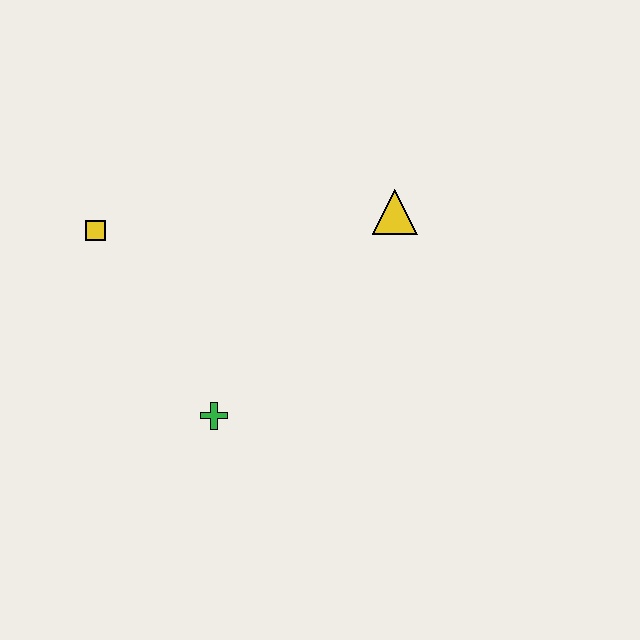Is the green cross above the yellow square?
No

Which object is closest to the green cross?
The yellow square is closest to the green cross.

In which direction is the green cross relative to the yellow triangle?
The green cross is below the yellow triangle.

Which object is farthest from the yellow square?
The yellow triangle is farthest from the yellow square.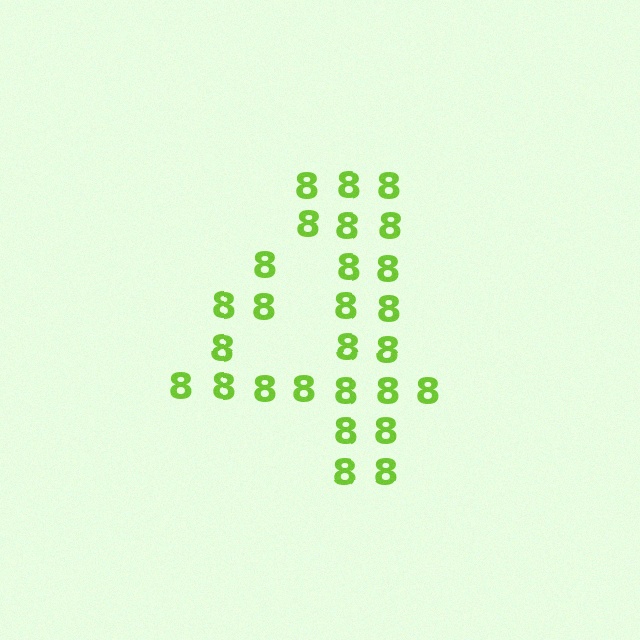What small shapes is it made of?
It is made of small digit 8's.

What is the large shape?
The large shape is the digit 4.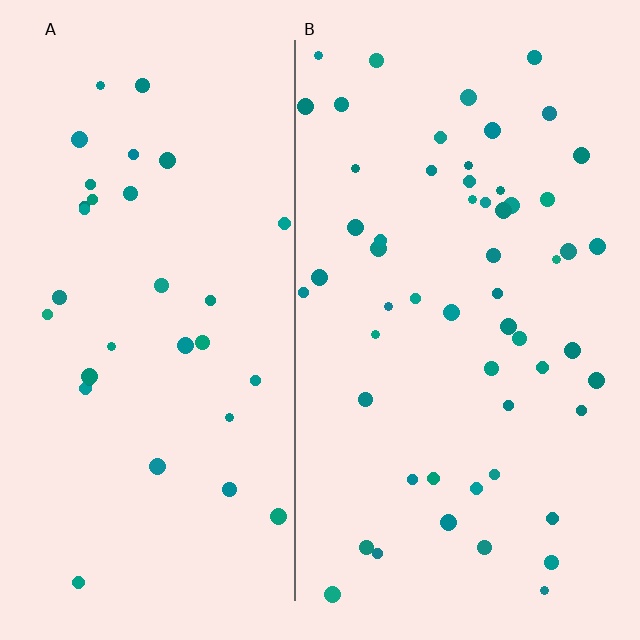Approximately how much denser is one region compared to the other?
Approximately 1.7× — region B over region A.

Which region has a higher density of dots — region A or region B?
B (the right).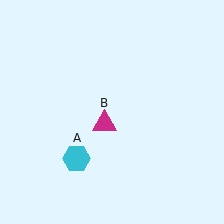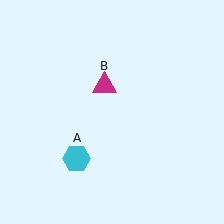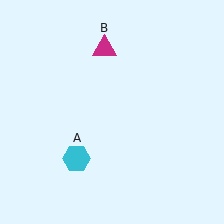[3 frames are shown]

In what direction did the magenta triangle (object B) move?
The magenta triangle (object B) moved up.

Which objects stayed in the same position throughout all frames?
Cyan hexagon (object A) remained stationary.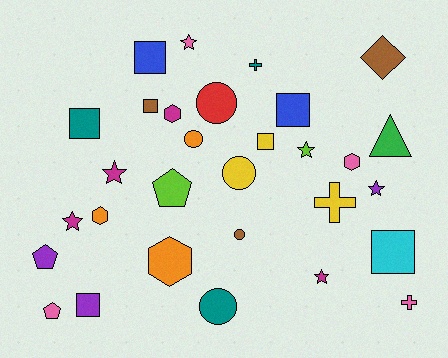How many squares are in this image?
There are 7 squares.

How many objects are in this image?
There are 30 objects.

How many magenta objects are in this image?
There are 4 magenta objects.